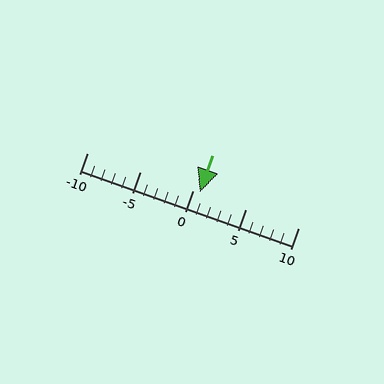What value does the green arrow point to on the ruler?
The green arrow points to approximately 1.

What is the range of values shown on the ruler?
The ruler shows values from -10 to 10.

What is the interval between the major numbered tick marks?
The major tick marks are spaced 5 units apart.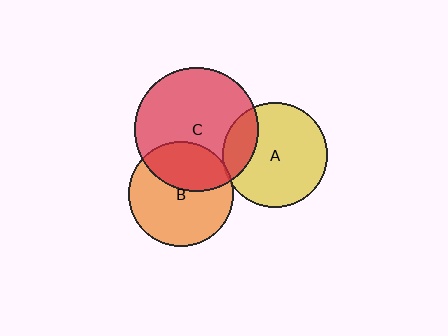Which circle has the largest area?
Circle C (red).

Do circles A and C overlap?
Yes.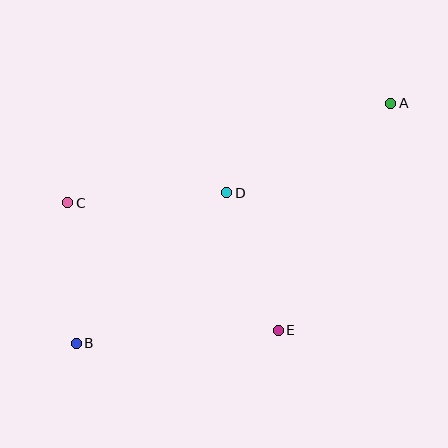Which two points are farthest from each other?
Points A and B are farthest from each other.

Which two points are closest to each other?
Points B and C are closest to each other.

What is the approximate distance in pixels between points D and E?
The distance between D and E is approximately 147 pixels.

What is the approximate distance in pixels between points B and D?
The distance between B and D is approximately 213 pixels.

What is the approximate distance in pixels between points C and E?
The distance between C and E is approximately 246 pixels.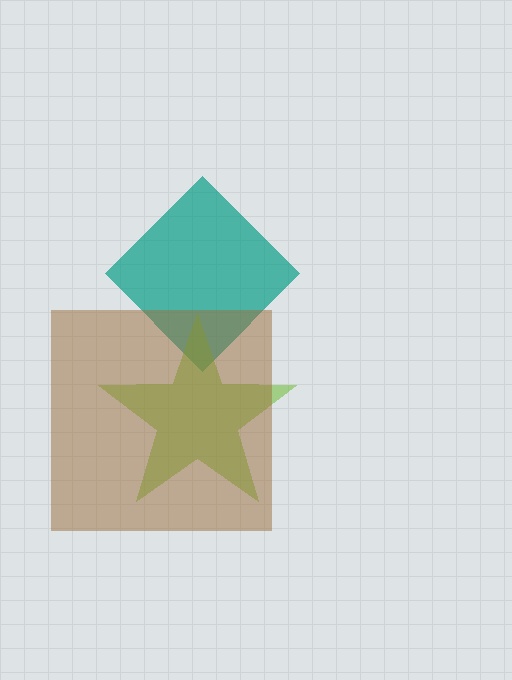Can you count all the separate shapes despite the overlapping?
Yes, there are 3 separate shapes.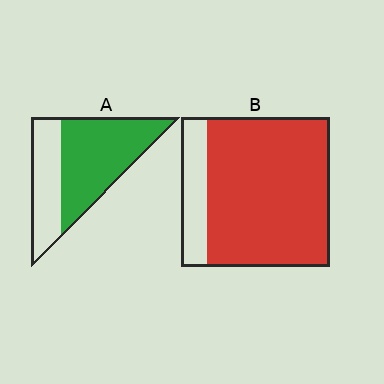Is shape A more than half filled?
Yes.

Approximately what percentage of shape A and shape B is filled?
A is approximately 65% and B is approximately 85%.